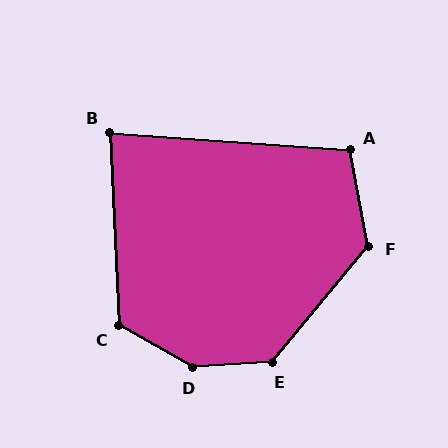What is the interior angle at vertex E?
Approximately 133 degrees (obtuse).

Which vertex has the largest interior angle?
D, at approximately 147 degrees.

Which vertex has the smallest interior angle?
B, at approximately 83 degrees.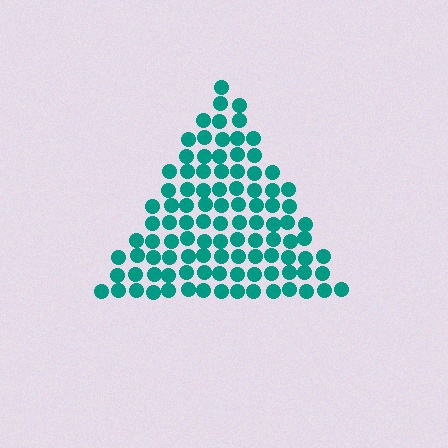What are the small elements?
The small elements are circles.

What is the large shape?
The large shape is a triangle.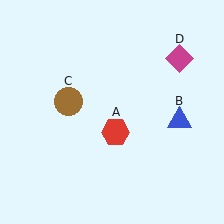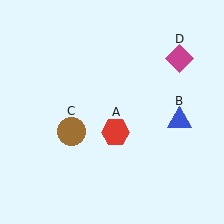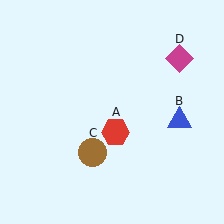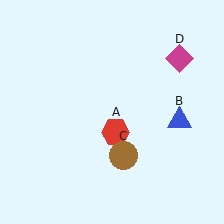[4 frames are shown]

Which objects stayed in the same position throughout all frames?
Red hexagon (object A) and blue triangle (object B) and magenta diamond (object D) remained stationary.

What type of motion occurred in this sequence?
The brown circle (object C) rotated counterclockwise around the center of the scene.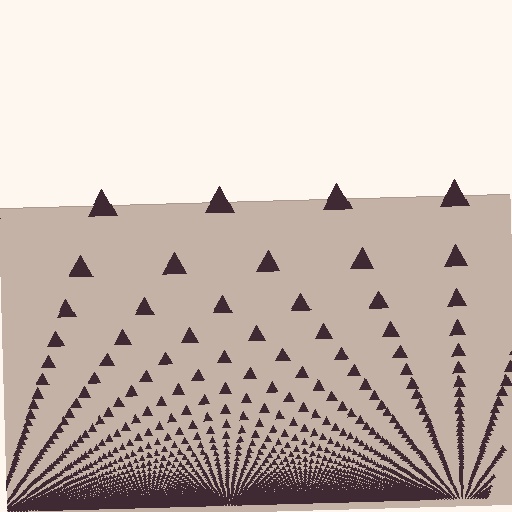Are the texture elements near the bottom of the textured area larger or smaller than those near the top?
Smaller. The gradient is inverted — elements near the bottom are smaller and denser.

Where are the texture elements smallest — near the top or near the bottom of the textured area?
Near the bottom.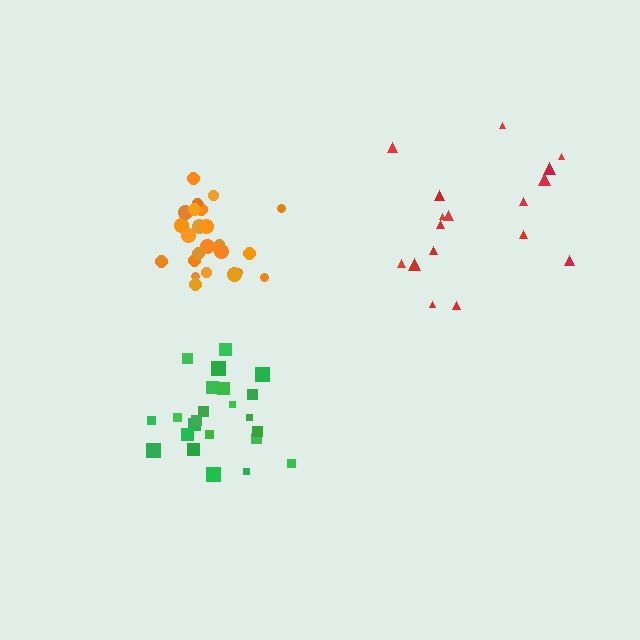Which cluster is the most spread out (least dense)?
Red.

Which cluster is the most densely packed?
Orange.